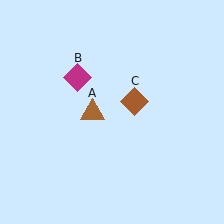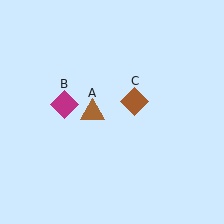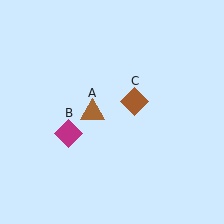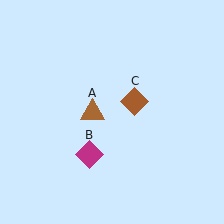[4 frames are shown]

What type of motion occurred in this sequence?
The magenta diamond (object B) rotated counterclockwise around the center of the scene.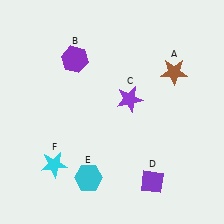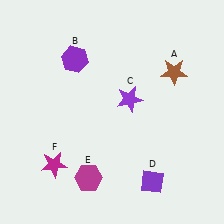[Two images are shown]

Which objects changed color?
E changed from cyan to magenta. F changed from cyan to magenta.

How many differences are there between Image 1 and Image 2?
There are 2 differences between the two images.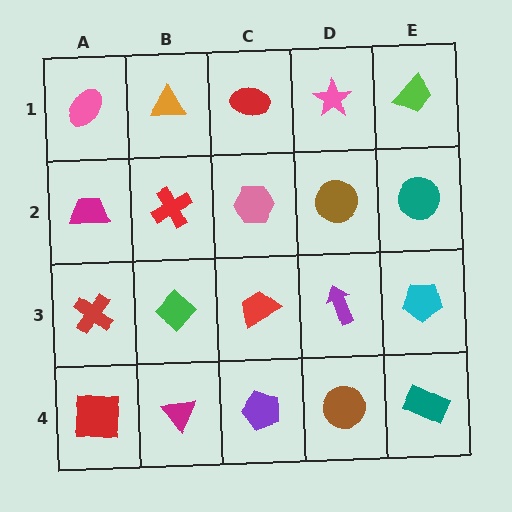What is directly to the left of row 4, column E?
A brown circle.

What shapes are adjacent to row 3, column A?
A magenta trapezoid (row 2, column A), a red square (row 4, column A), a green diamond (row 3, column B).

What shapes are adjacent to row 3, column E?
A teal circle (row 2, column E), a teal rectangle (row 4, column E), a purple arrow (row 3, column D).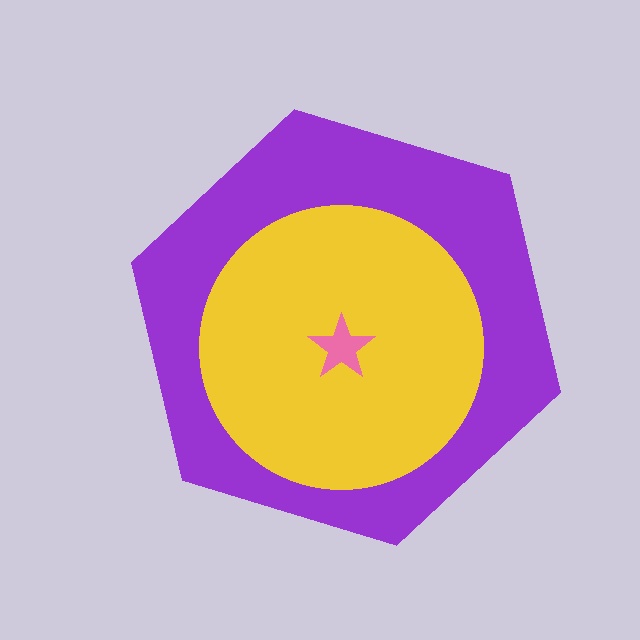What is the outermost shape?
The purple hexagon.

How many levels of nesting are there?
3.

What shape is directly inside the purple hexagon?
The yellow circle.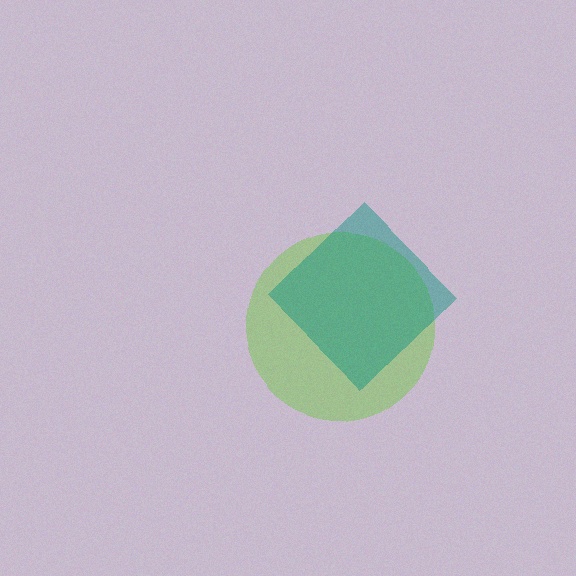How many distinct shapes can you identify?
There are 2 distinct shapes: a lime circle, a teal diamond.